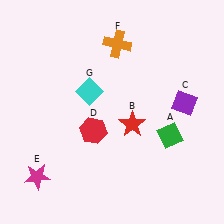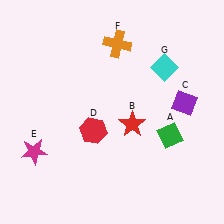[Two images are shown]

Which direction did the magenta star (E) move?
The magenta star (E) moved up.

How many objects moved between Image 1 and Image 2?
2 objects moved between the two images.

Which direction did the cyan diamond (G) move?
The cyan diamond (G) moved right.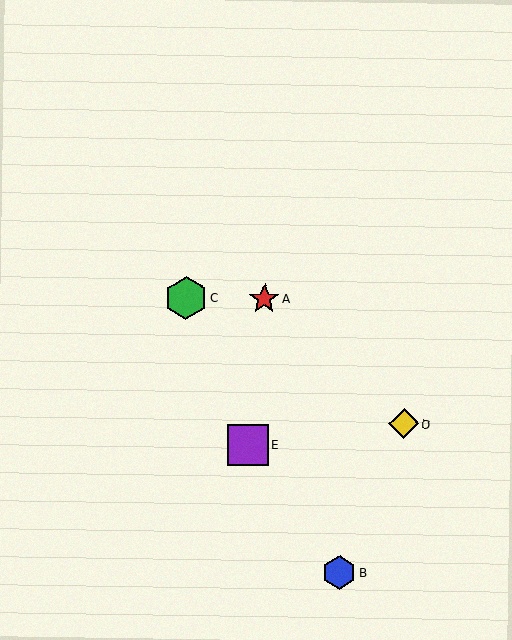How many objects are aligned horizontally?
2 objects (A, C) are aligned horizontally.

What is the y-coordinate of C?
Object C is at y≈298.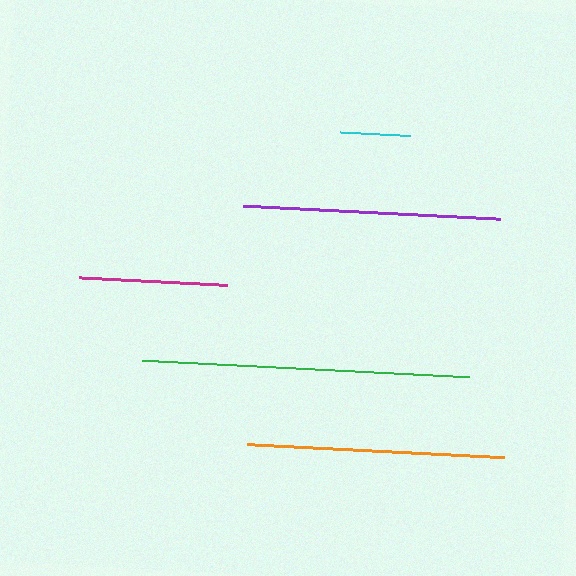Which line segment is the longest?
The green line is the longest at approximately 328 pixels.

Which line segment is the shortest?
The cyan line is the shortest at approximately 70 pixels.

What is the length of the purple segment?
The purple segment is approximately 257 pixels long.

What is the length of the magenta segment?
The magenta segment is approximately 148 pixels long.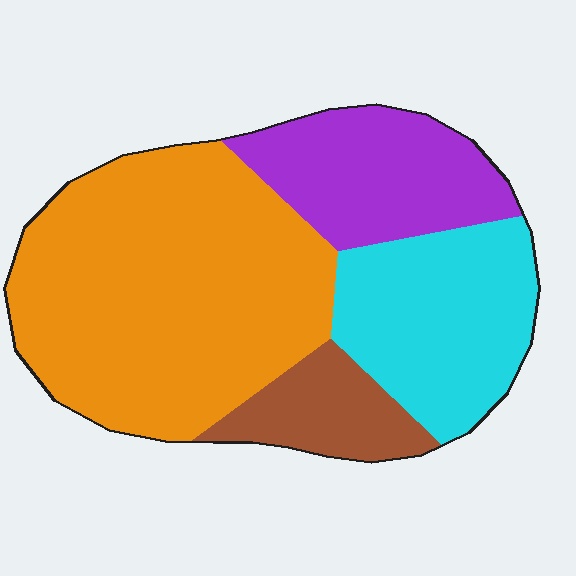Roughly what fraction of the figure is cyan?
Cyan takes up between a sixth and a third of the figure.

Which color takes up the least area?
Brown, at roughly 10%.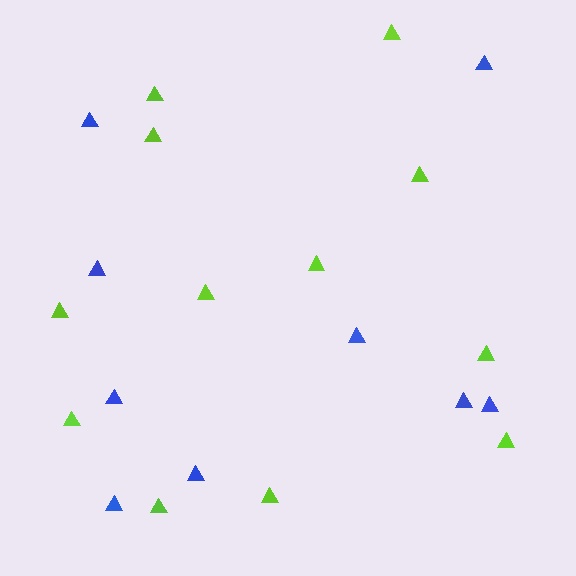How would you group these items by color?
There are 2 groups: one group of blue triangles (9) and one group of lime triangles (12).